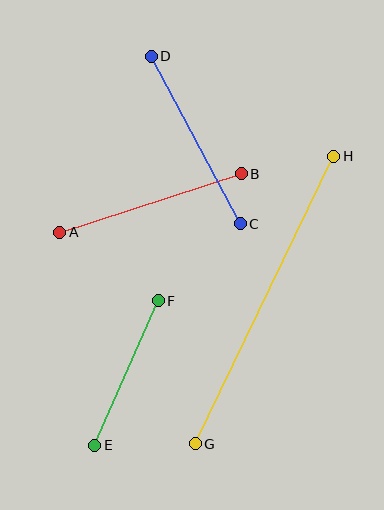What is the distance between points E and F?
The distance is approximately 158 pixels.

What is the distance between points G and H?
The distance is approximately 319 pixels.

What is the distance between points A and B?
The distance is approximately 191 pixels.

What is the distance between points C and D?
The distance is approximately 189 pixels.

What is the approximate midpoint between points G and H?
The midpoint is at approximately (264, 300) pixels.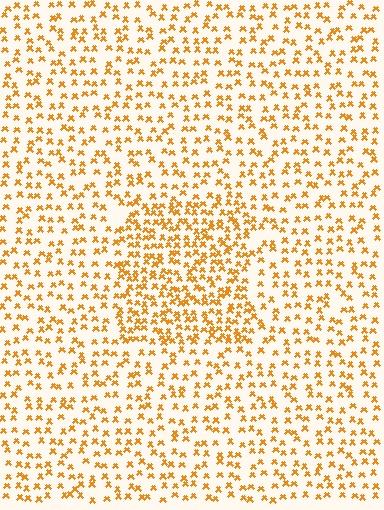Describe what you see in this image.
The image contains small orange elements arranged at two different densities. A rectangle-shaped region is visible where the elements are more densely packed than the surrounding area.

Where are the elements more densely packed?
The elements are more densely packed inside the rectangle boundary.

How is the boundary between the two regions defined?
The boundary is defined by a change in element density (approximately 1.8x ratio). All elements are the same color, size, and shape.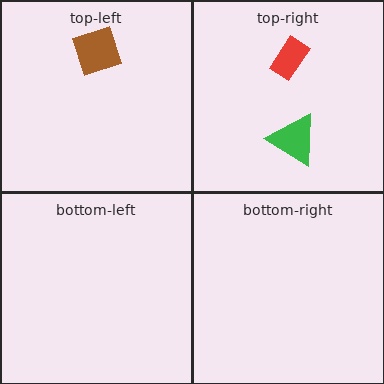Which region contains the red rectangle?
The top-right region.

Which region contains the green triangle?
The top-right region.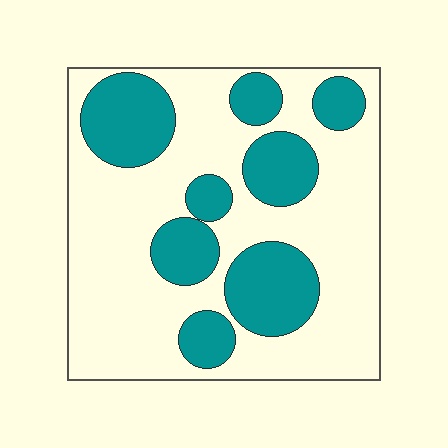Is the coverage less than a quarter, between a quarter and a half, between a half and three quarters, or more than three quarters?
Between a quarter and a half.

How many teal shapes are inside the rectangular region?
8.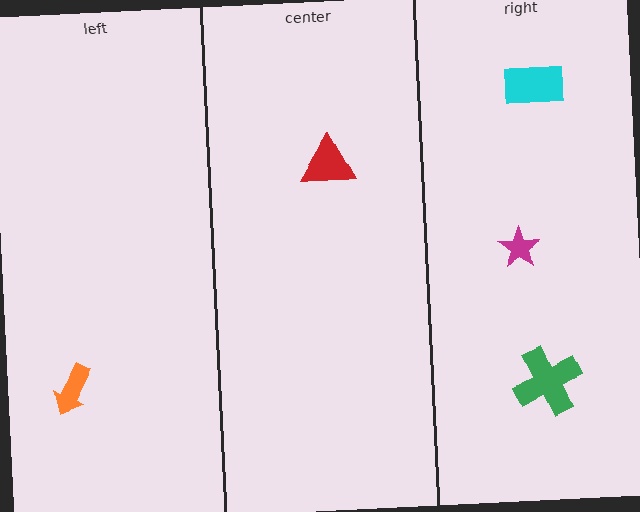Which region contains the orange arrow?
The left region.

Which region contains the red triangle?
The center region.